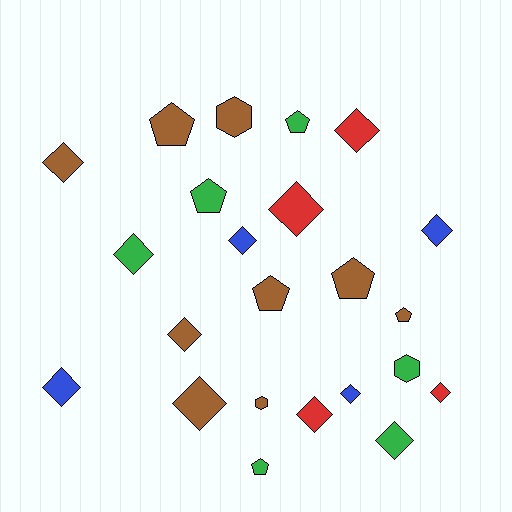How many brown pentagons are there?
There are 4 brown pentagons.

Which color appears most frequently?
Brown, with 9 objects.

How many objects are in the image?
There are 23 objects.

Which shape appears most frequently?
Diamond, with 13 objects.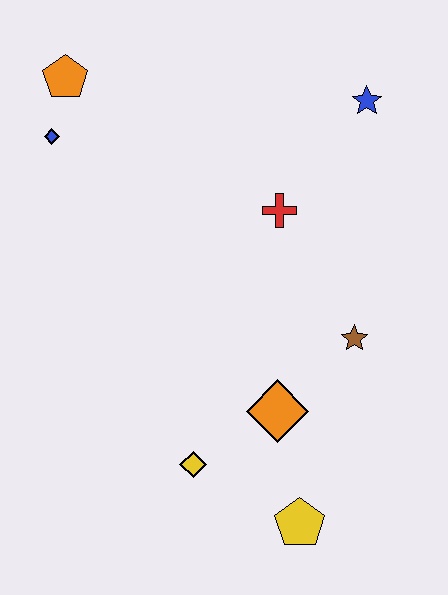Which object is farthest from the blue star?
The yellow pentagon is farthest from the blue star.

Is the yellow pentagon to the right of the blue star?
No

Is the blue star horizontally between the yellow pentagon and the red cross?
No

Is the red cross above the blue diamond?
No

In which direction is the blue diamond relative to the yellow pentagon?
The blue diamond is above the yellow pentagon.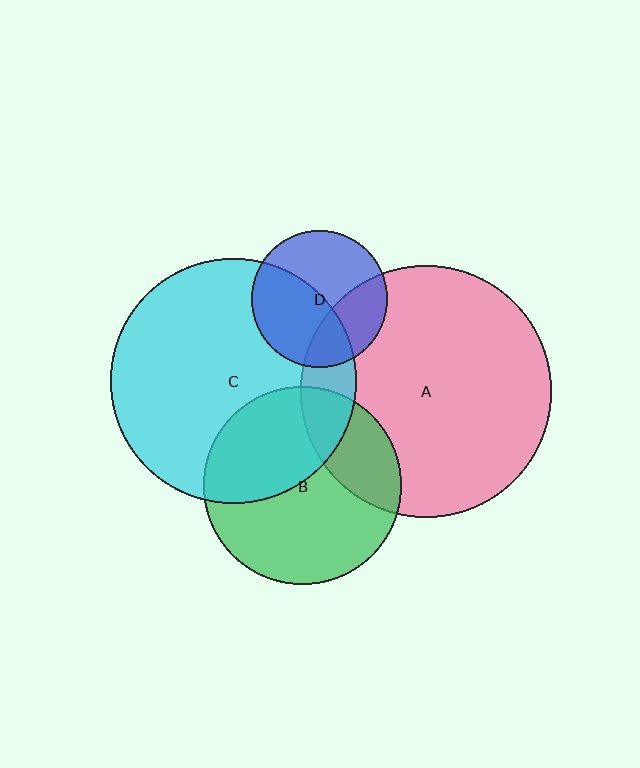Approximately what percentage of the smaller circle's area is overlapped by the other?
Approximately 30%.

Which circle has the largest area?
Circle A (pink).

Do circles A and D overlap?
Yes.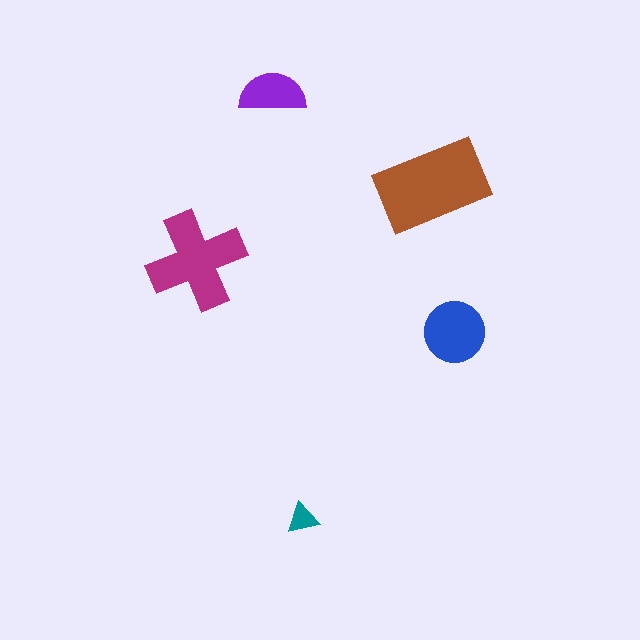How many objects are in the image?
There are 5 objects in the image.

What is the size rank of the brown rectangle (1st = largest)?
1st.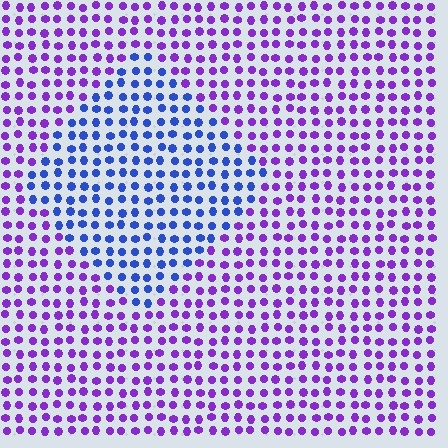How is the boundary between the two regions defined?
The boundary is defined purely by a slight shift in hue (about 49 degrees). Spacing, size, and orientation are identical on both sides.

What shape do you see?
I see a diamond.